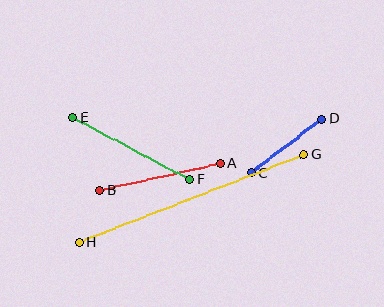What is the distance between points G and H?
The distance is approximately 242 pixels.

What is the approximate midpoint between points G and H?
The midpoint is at approximately (192, 199) pixels.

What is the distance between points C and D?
The distance is approximately 89 pixels.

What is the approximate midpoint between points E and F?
The midpoint is at approximately (131, 148) pixels.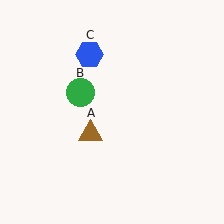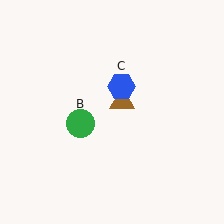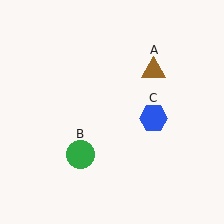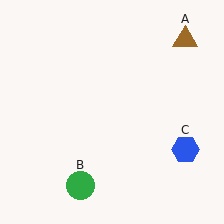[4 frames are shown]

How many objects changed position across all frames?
3 objects changed position: brown triangle (object A), green circle (object B), blue hexagon (object C).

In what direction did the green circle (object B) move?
The green circle (object B) moved down.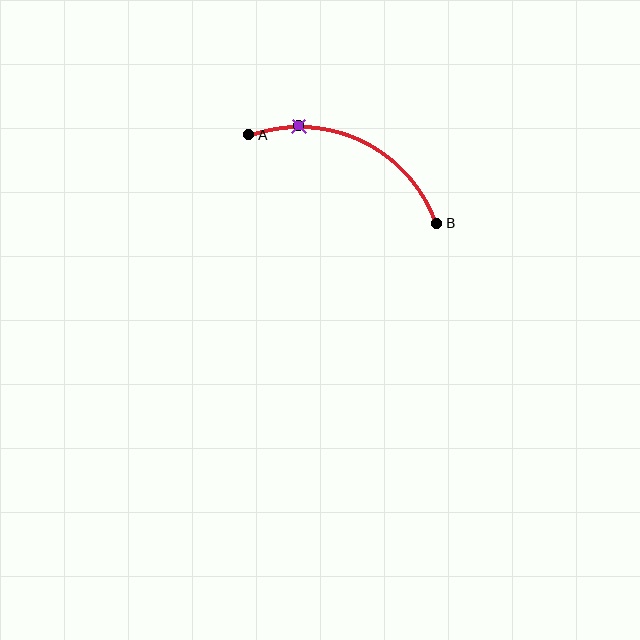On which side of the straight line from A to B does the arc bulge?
The arc bulges above the straight line connecting A and B.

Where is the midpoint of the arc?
The arc midpoint is the point on the curve farthest from the straight line joining A and B. It sits above that line.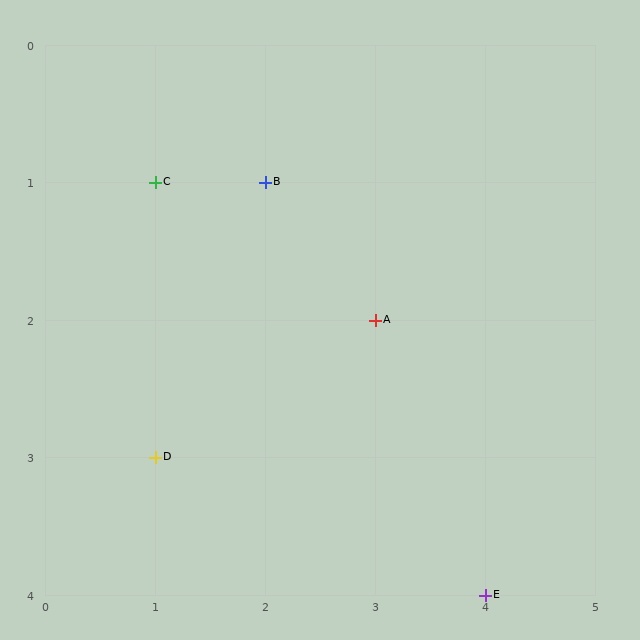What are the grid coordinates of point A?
Point A is at grid coordinates (3, 2).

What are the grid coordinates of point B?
Point B is at grid coordinates (2, 1).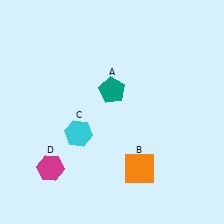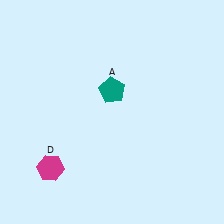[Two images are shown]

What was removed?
The cyan hexagon (C), the orange square (B) were removed in Image 2.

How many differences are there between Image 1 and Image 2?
There are 2 differences between the two images.